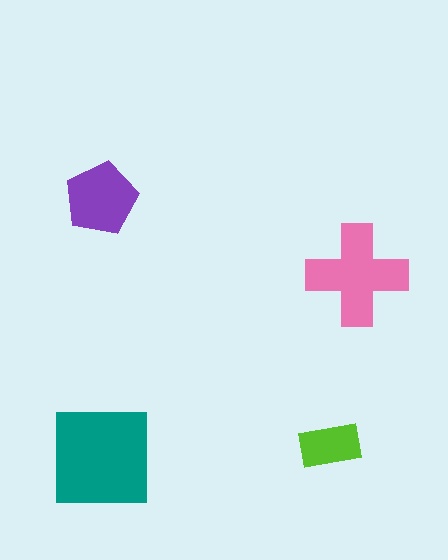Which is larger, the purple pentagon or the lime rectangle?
The purple pentagon.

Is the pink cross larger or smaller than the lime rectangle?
Larger.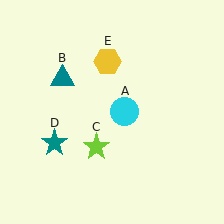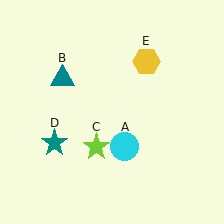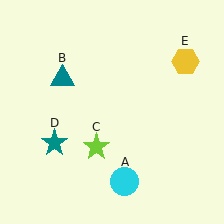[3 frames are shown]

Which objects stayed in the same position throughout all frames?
Teal triangle (object B) and lime star (object C) and teal star (object D) remained stationary.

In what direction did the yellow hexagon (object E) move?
The yellow hexagon (object E) moved right.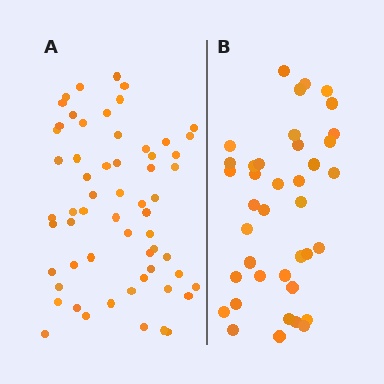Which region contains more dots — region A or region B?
Region A (the left region) has more dots.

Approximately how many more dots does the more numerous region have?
Region A has approximately 20 more dots than region B.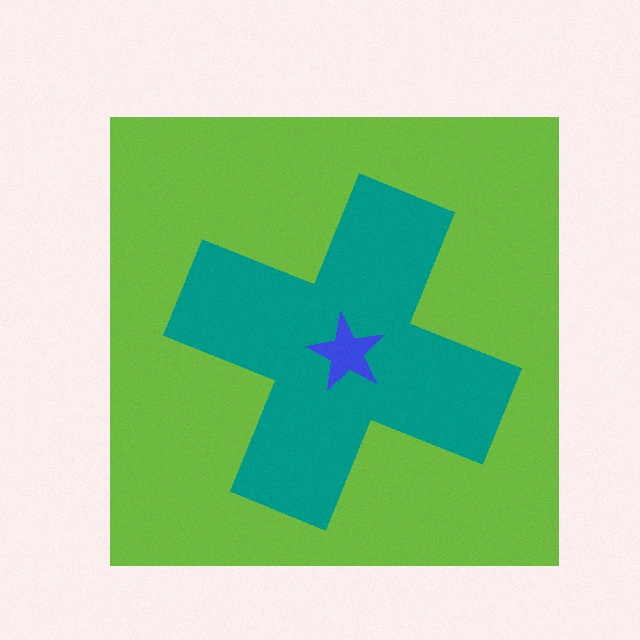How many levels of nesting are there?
3.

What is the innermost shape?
The blue star.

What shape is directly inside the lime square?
The teal cross.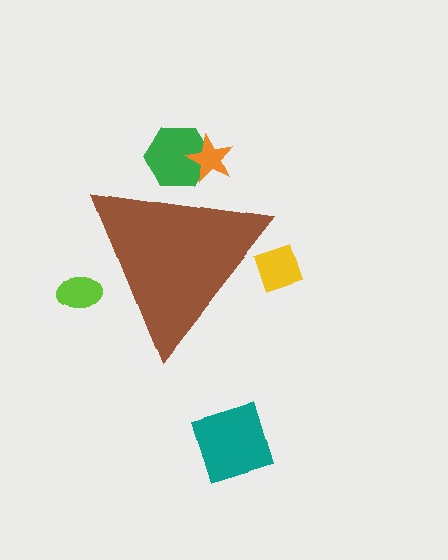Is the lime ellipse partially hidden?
Yes, the lime ellipse is partially hidden behind the brown triangle.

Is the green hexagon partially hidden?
Yes, the green hexagon is partially hidden behind the brown triangle.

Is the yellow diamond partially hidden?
Yes, the yellow diamond is partially hidden behind the brown triangle.